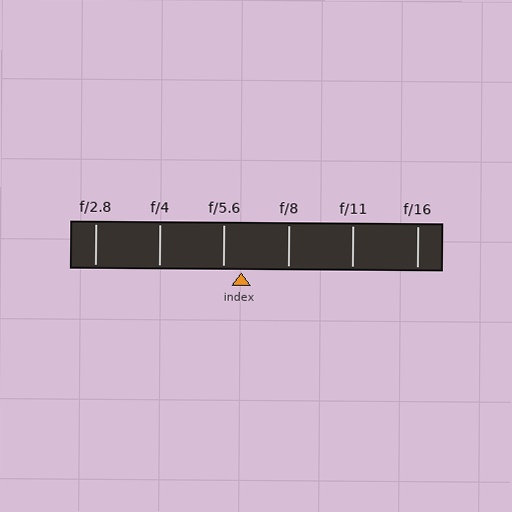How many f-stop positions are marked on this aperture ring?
There are 6 f-stop positions marked.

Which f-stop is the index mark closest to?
The index mark is closest to f/5.6.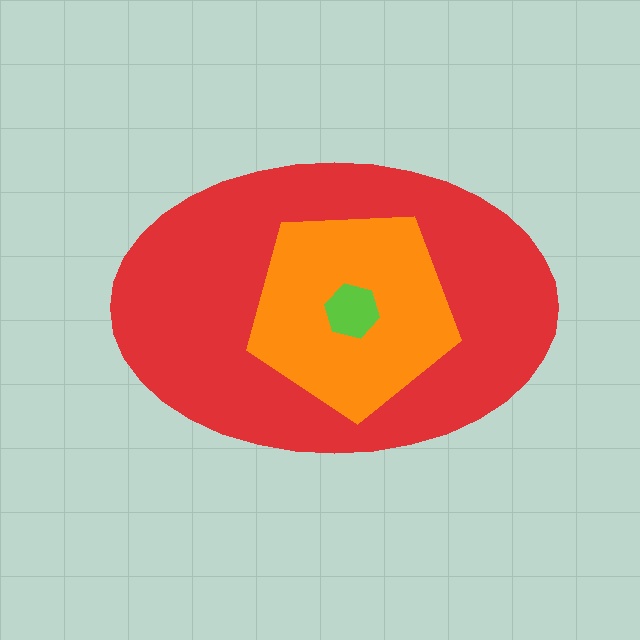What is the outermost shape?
The red ellipse.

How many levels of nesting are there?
3.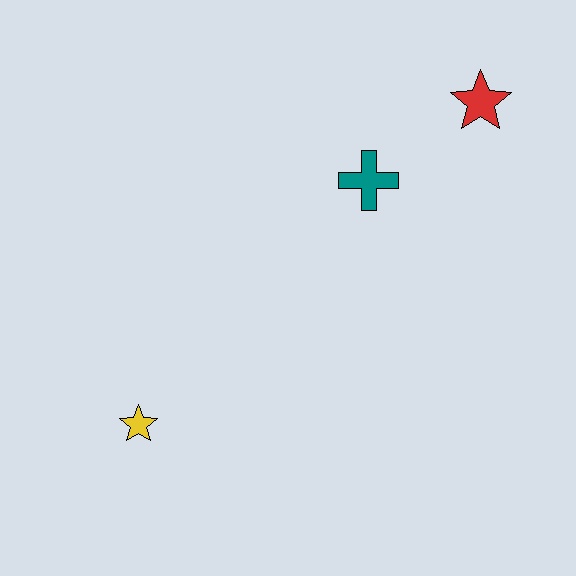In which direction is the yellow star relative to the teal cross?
The yellow star is below the teal cross.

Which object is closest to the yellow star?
The teal cross is closest to the yellow star.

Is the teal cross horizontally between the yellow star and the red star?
Yes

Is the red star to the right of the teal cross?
Yes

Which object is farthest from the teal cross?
The yellow star is farthest from the teal cross.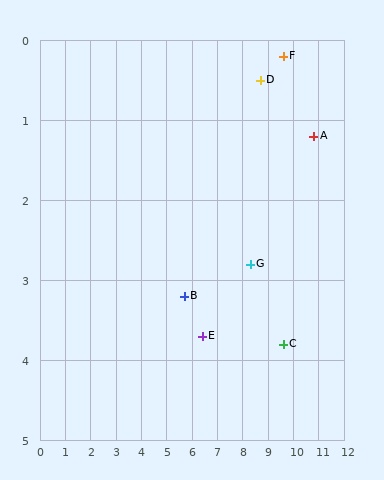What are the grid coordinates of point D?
Point D is at approximately (8.7, 0.5).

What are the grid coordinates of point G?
Point G is at approximately (8.3, 2.8).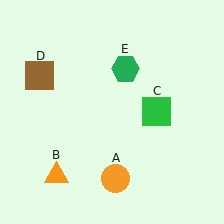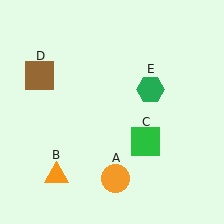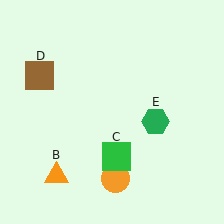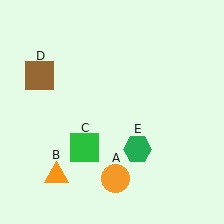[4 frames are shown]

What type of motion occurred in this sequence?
The green square (object C), green hexagon (object E) rotated clockwise around the center of the scene.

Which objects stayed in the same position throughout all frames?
Orange circle (object A) and orange triangle (object B) and brown square (object D) remained stationary.